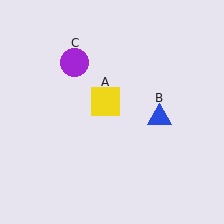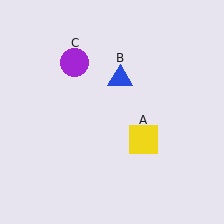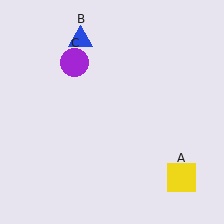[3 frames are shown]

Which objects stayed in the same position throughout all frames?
Purple circle (object C) remained stationary.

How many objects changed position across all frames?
2 objects changed position: yellow square (object A), blue triangle (object B).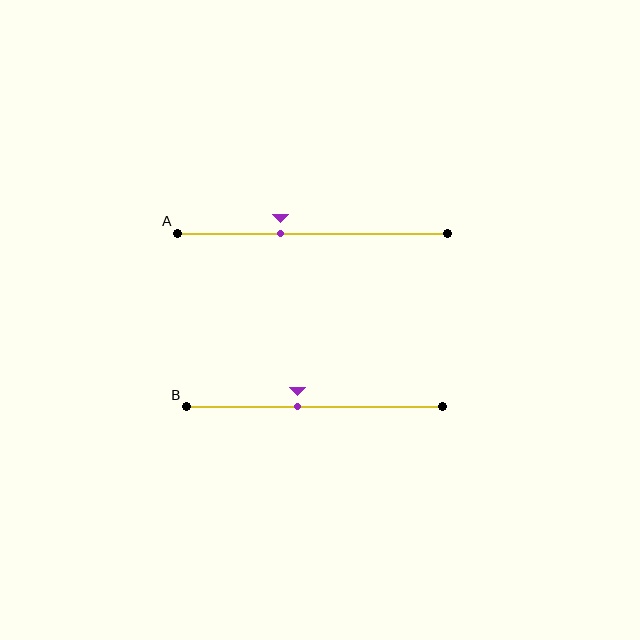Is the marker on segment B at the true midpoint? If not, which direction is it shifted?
No, the marker on segment B is shifted to the left by about 7% of the segment length.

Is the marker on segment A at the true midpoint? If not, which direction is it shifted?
No, the marker on segment A is shifted to the left by about 12% of the segment length.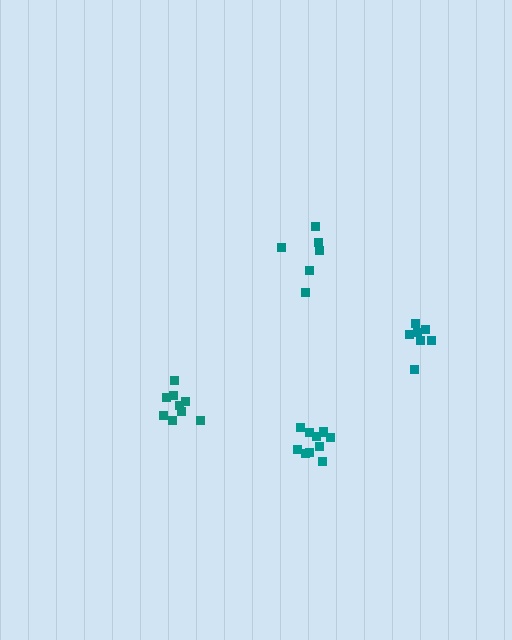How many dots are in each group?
Group 1: 7 dots, Group 2: 9 dots, Group 3: 10 dots, Group 4: 6 dots (32 total).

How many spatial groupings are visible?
There are 4 spatial groupings.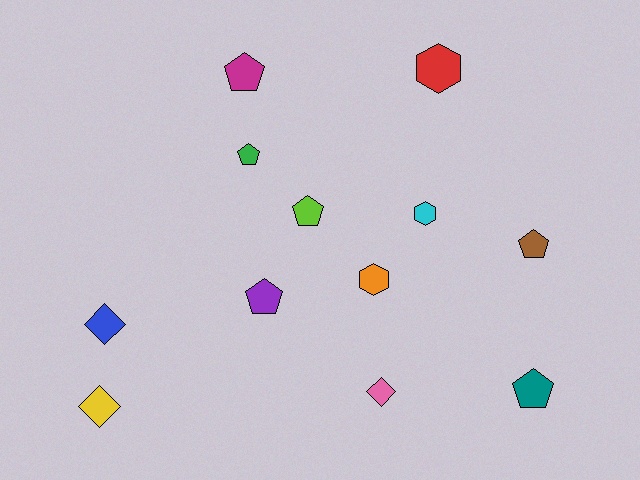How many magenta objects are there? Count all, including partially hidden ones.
There is 1 magenta object.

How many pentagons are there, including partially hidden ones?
There are 6 pentagons.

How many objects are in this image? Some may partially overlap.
There are 12 objects.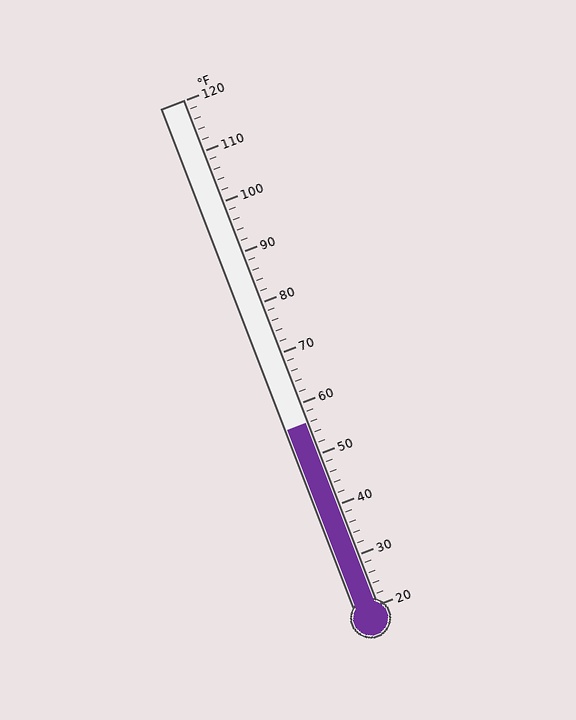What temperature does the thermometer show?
The thermometer shows approximately 56°F.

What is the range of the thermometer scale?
The thermometer scale ranges from 20°F to 120°F.